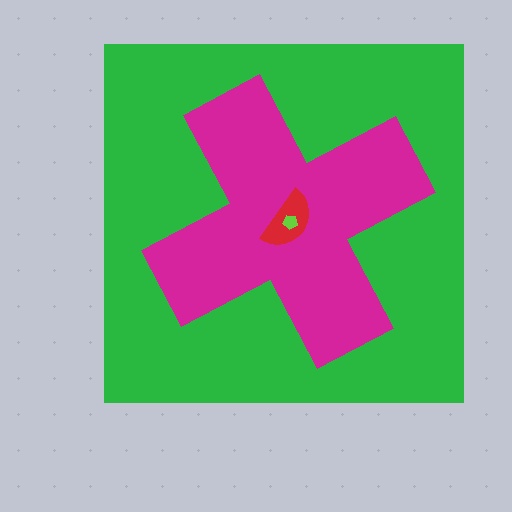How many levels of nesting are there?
4.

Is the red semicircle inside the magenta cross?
Yes.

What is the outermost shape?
The green square.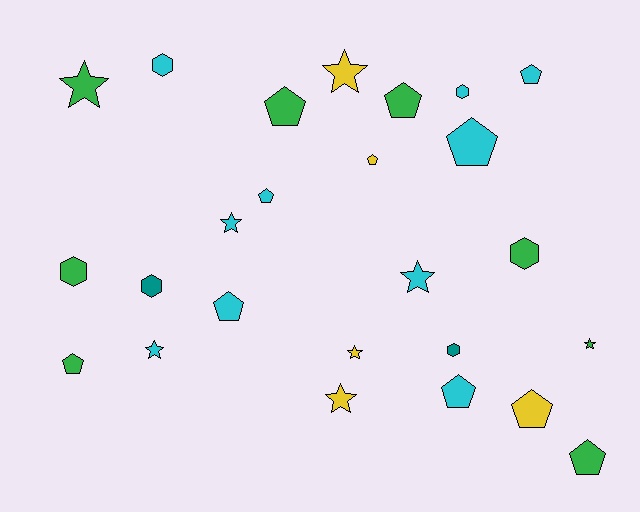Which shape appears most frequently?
Pentagon, with 11 objects.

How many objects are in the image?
There are 25 objects.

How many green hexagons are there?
There are 2 green hexagons.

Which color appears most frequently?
Cyan, with 10 objects.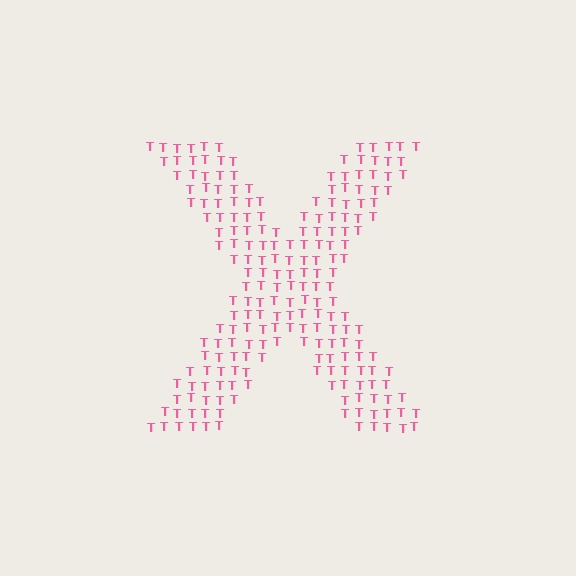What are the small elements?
The small elements are letter T's.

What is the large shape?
The large shape is the letter X.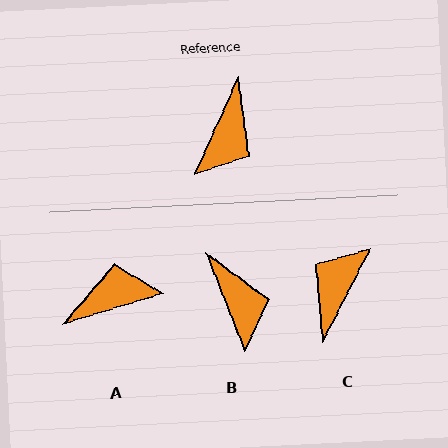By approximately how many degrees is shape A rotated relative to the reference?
Approximately 131 degrees counter-clockwise.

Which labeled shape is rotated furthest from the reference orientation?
C, about 177 degrees away.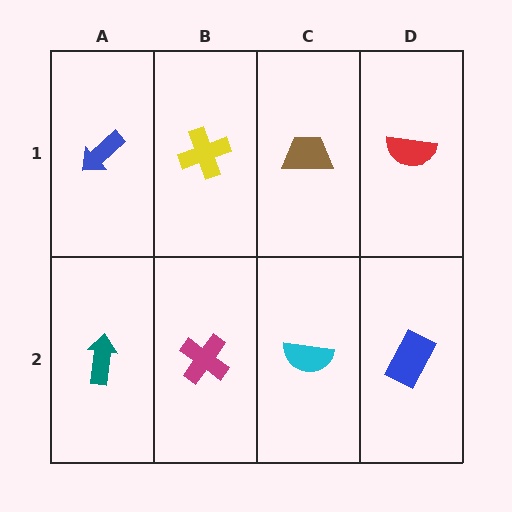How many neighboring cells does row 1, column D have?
2.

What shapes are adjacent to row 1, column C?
A cyan semicircle (row 2, column C), a yellow cross (row 1, column B), a red semicircle (row 1, column D).